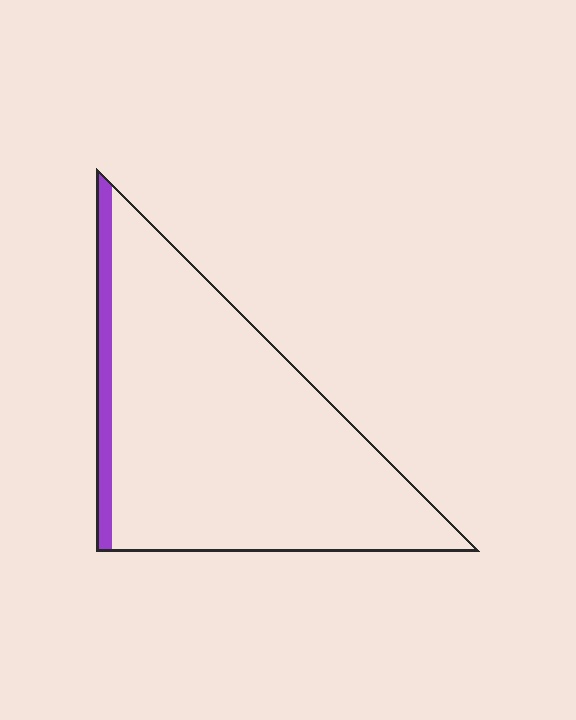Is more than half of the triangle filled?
No.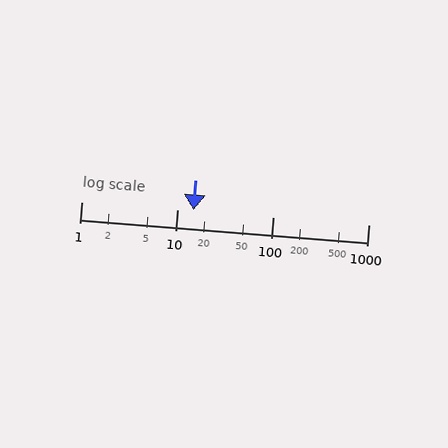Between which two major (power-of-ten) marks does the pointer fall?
The pointer is between 10 and 100.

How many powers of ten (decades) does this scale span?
The scale spans 3 decades, from 1 to 1000.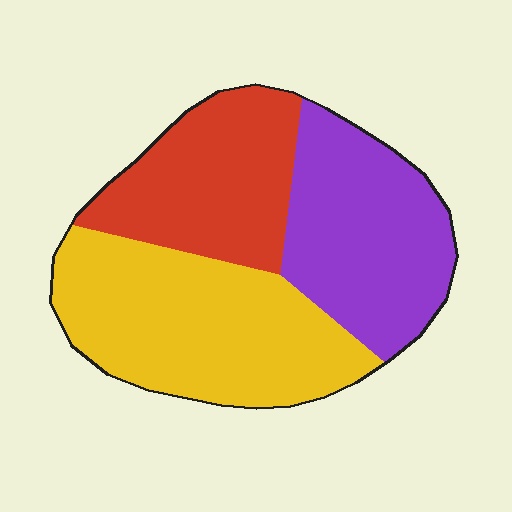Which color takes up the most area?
Yellow, at roughly 40%.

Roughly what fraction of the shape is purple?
Purple takes up about one third (1/3) of the shape.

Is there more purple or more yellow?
Yellow.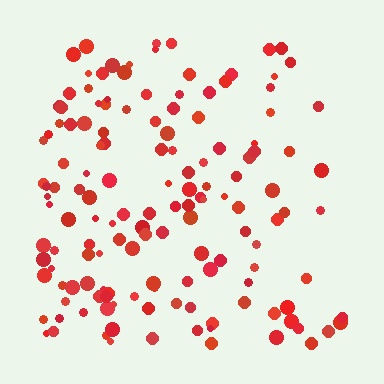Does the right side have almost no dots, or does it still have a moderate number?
Still a moderate number, just noticeably fewer than the left.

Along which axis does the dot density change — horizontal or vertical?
Horizontal.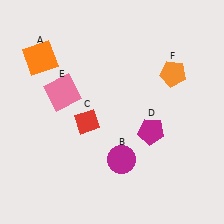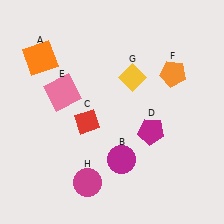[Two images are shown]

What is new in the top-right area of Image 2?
A yellow diamond (G) was added in the top-right area of Image 2.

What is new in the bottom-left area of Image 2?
A magenta circle (H) was added in the bottom-left area of Image 2.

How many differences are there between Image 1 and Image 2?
There are 2 differences between the two images.